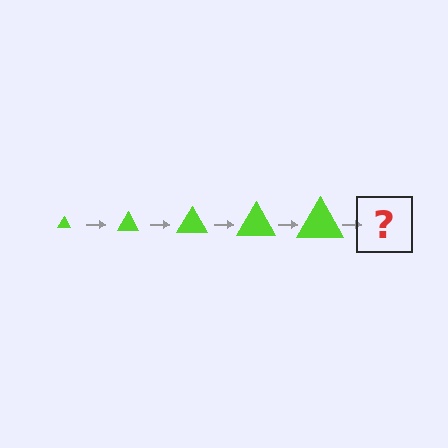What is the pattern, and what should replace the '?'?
The pattern is that the triangle gets progressively larger each step. The '?' should be a lime triangle, larger than the previous one.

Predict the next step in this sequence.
The next step is a lime triangle, larger than the previous one.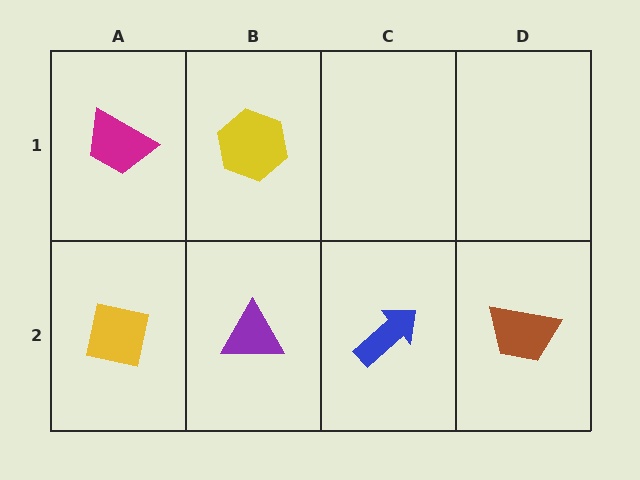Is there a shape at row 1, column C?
No, that cell is empty.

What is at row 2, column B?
A purple triangle.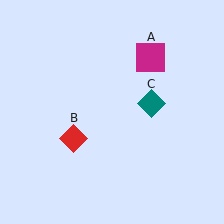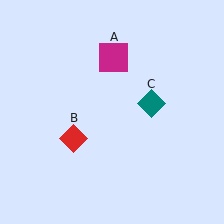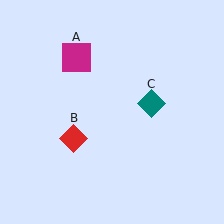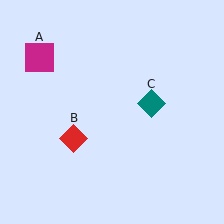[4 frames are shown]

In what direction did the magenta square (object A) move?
The magenta square (object A) moved left.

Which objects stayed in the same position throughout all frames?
Red diamond (object B) and teal diamond (object C) remained stationary.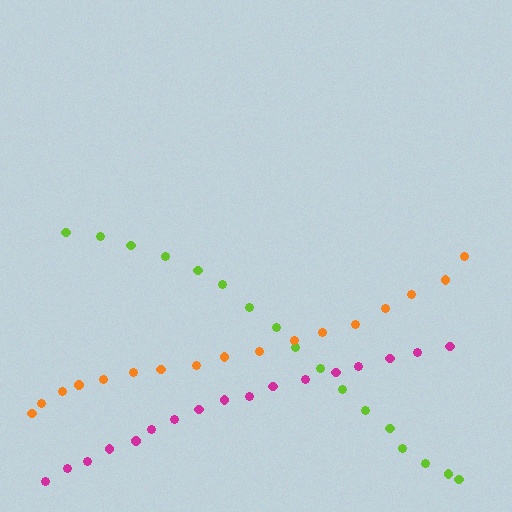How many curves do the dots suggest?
There are 3 distinct paths.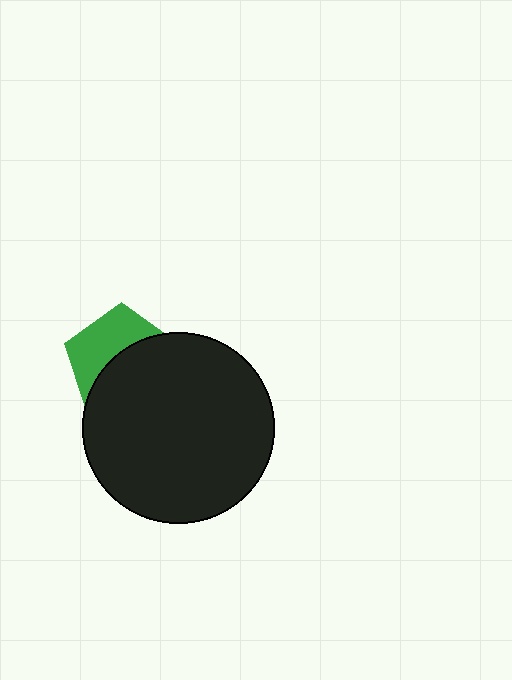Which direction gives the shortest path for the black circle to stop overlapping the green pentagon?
Moving down gives the shortest separation.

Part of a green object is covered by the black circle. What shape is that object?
It is a pentagon.